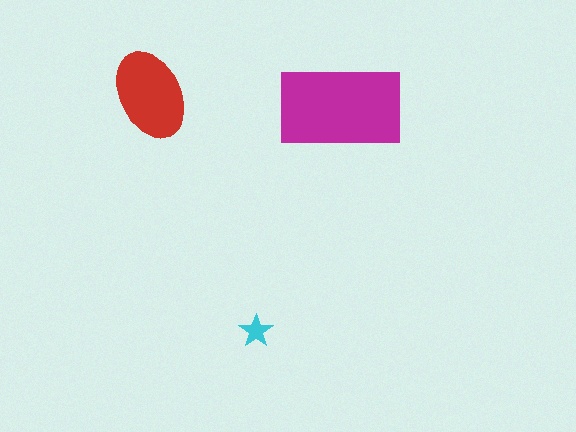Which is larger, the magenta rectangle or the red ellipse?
The magenta rectangle.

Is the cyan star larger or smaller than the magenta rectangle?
Smaller.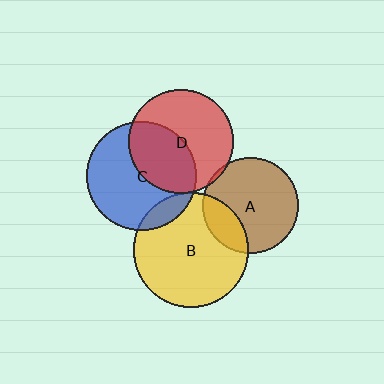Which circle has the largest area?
Circle B (yellow).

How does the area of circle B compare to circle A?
Approximately 1.4 times.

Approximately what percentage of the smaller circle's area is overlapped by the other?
Approximately 5%.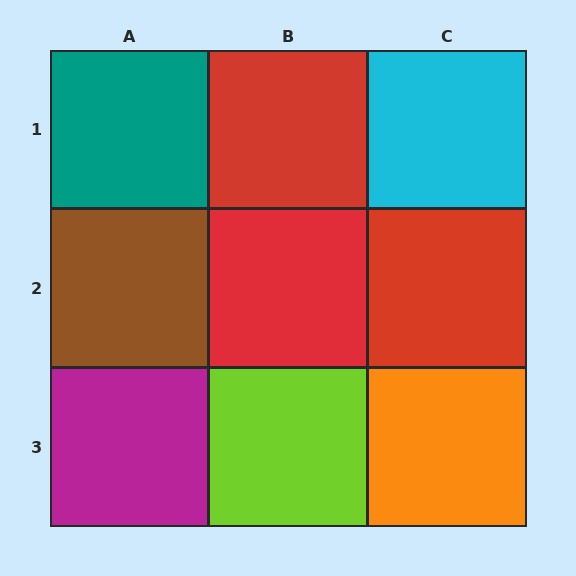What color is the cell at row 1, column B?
Red.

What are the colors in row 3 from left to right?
Magenta, lime, orange.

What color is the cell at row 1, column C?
Cyan.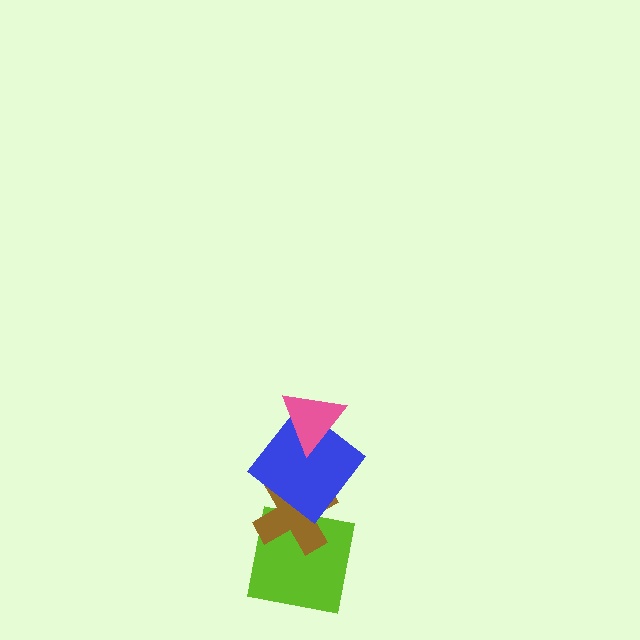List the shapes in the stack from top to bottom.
From top to bottom: the pink triangle, the blue diamond, the brown cross, the lime square.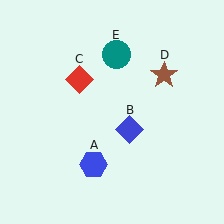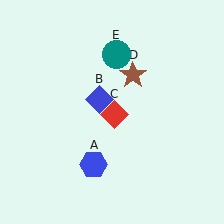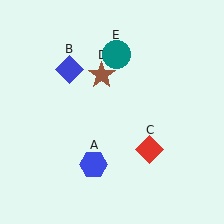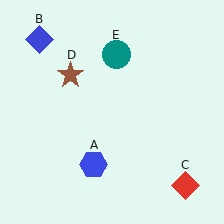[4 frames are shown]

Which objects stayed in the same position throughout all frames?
Blue hexagon (object A) and teal circle (object E) remained stationary.